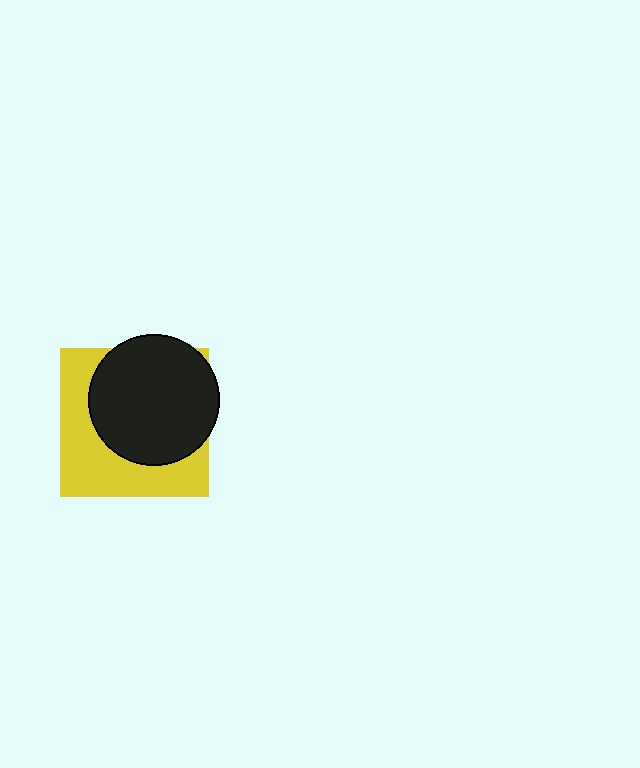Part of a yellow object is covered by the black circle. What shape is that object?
It is a square.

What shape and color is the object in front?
The object in front is a black circle.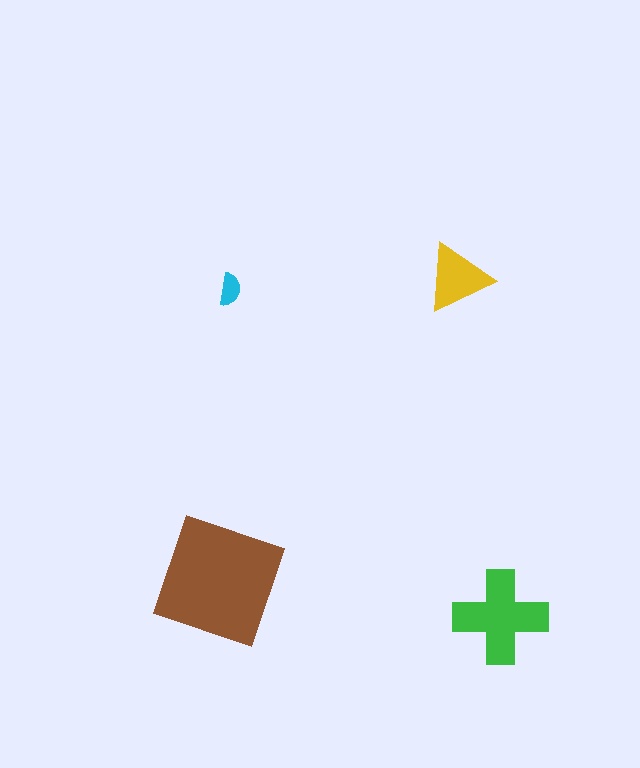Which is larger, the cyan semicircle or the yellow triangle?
The yellow triangle.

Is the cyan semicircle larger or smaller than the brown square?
Smaller.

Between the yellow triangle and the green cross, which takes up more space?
The green cross.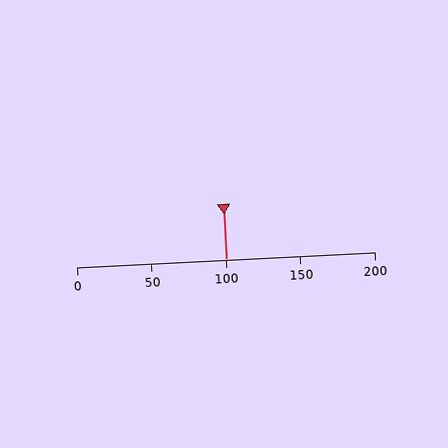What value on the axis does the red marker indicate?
The marker indicates approximately 100.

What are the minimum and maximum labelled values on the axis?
The axis runs from 0 to 200.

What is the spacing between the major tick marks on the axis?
The major ticks are spaced 50 apart.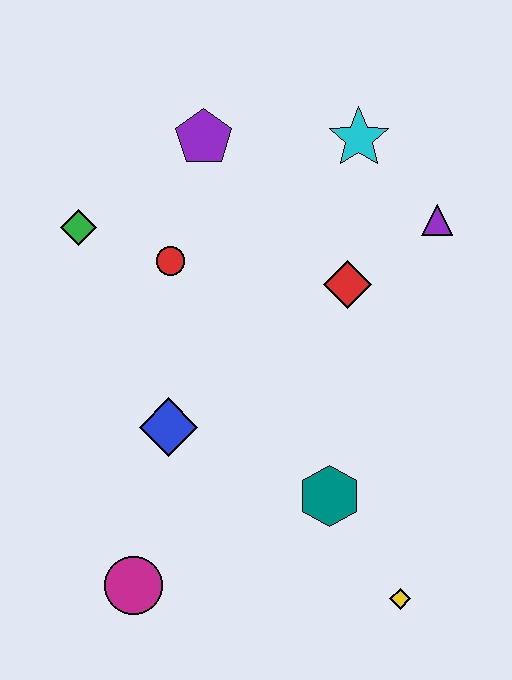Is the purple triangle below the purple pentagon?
Yes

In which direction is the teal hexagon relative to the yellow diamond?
The teal hexagon is above the yellow diamond.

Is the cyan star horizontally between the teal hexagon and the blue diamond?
No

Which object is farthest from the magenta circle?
The cyan star is farthest from the magenta circle.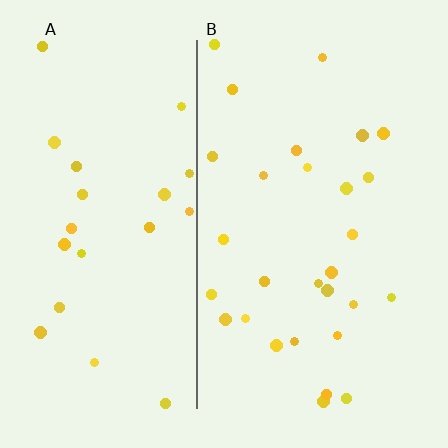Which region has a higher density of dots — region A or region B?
B (the right).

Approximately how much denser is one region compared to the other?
Approximately 1.3× — region B over region A.